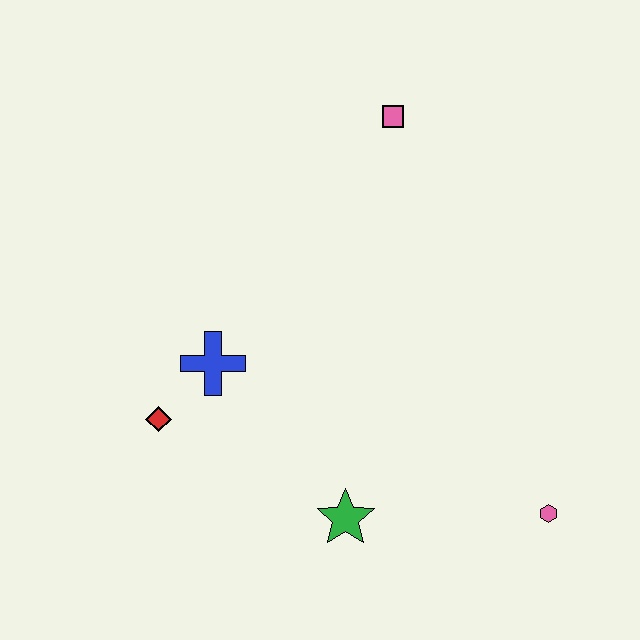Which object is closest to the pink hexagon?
The green star is closest to the pink hexagon.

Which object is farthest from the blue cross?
The pink hexagon is farthest from the blue cross.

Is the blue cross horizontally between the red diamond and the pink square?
Yes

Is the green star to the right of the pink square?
No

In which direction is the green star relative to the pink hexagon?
The green star is to the left of the pink hexagon.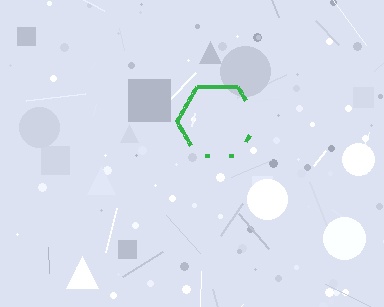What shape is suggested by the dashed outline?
The dashed outline suggests a hexagon.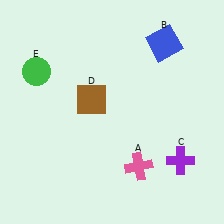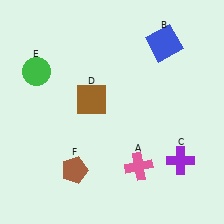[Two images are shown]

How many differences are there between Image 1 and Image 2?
There is 1 difference between the two images.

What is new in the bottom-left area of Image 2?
A brown pentagon (F) was added in the bottom-left area of Image 2.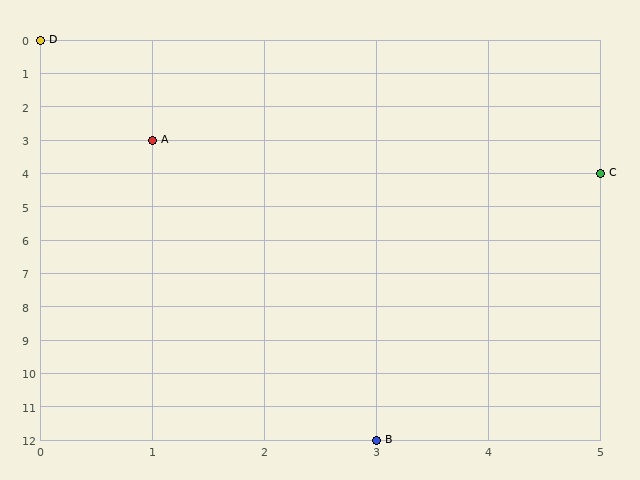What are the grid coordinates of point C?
Point C is at grid coordinates (5, 4).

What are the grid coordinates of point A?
Point A is at grid coordinates (1, 3).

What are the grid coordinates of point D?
Point D is at grid coordinates (0, 0).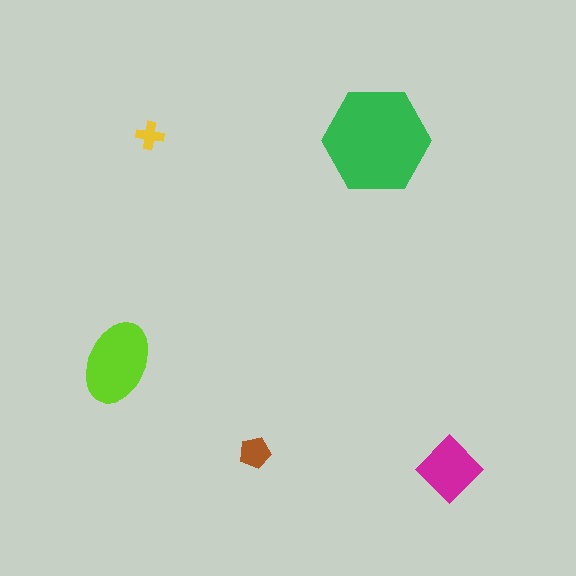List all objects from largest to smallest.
The green hexagon, the lime ellipse, the magenta diamond, the brown pentagon, the yellow cross.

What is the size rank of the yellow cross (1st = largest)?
5th.